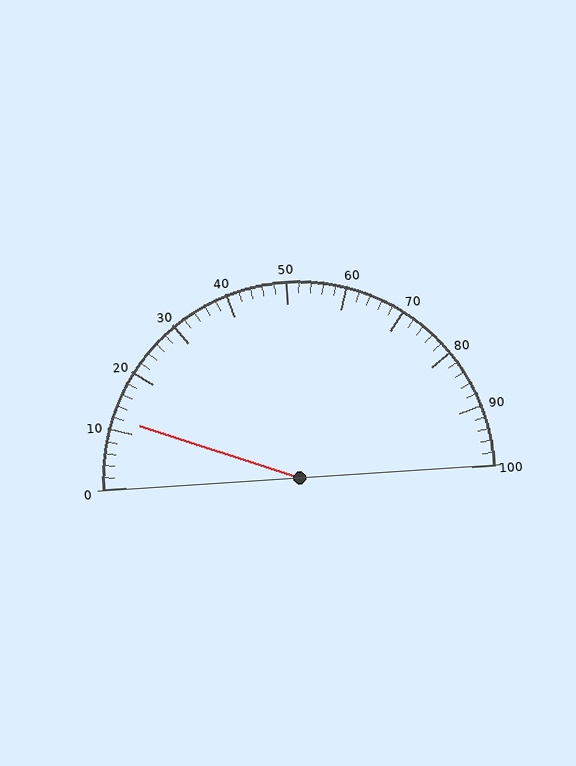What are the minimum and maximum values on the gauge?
The gauge ranges from 0 to 100.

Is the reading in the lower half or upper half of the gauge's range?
The reading is in the lower half of the range (0 to 100).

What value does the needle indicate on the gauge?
The needle indicates approximately 12.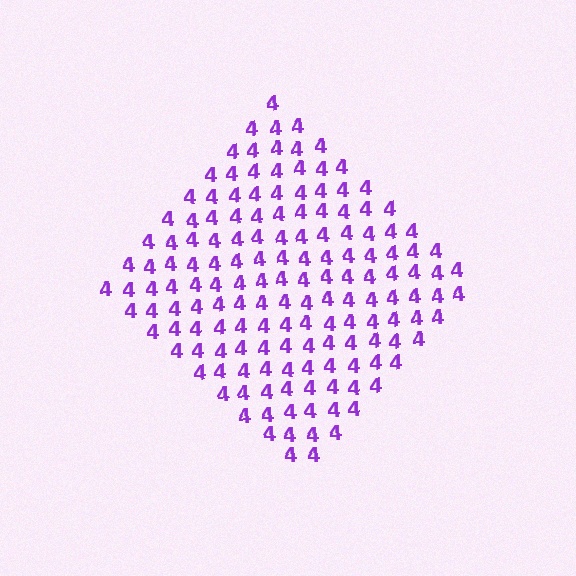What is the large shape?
The large shape is a diamond.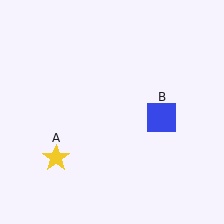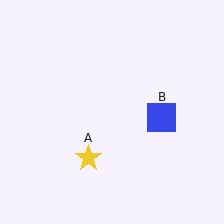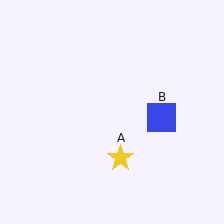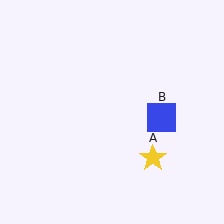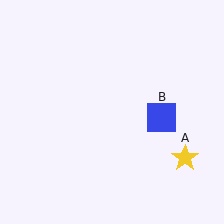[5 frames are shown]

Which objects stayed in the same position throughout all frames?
Blue square (object B) remained stationary.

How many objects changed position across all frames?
1 object changed position: yellow star (object A).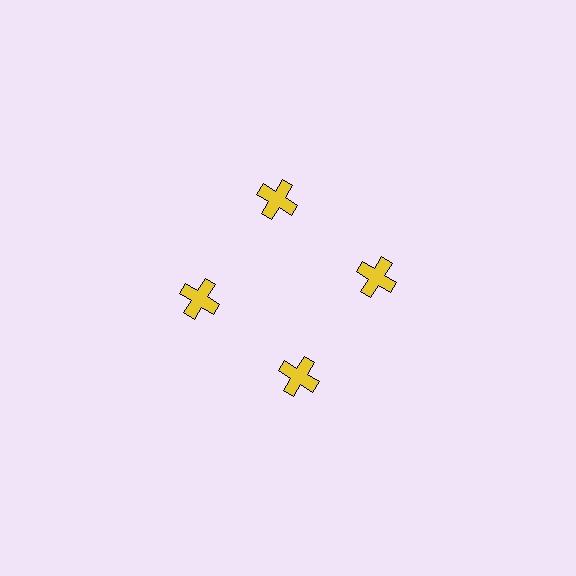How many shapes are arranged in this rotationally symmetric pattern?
There are 4 shapes, arranged in 4 groups of 1.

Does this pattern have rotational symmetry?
Yes, this pattern has 4-fold rotational symmetry. It looks the same after rotating 90 degrees around the center.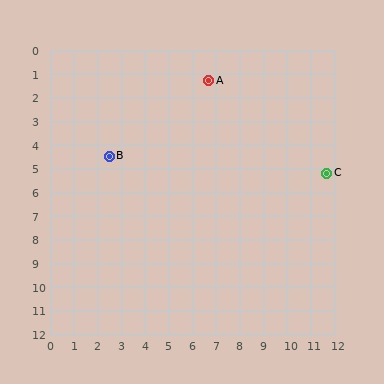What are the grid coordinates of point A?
Point A is at approximately (6.7, 1.3).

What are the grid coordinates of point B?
Point B is at approximately (2.5, 4.5).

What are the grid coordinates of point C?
Point C is at approximately (11.7, 5.2).